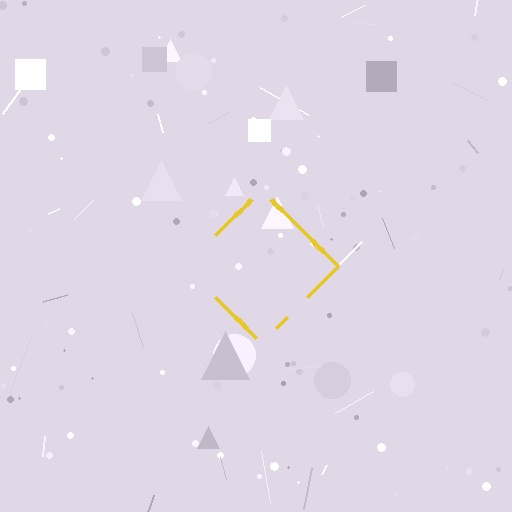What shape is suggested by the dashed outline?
The dashed outline suggests a diamond.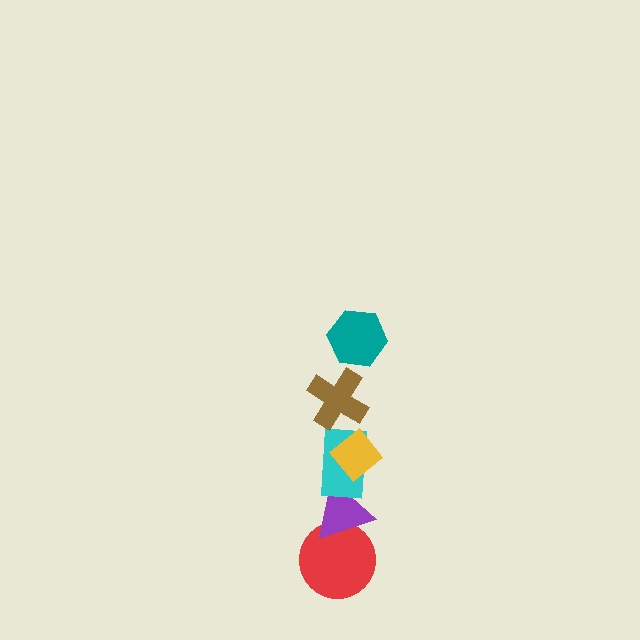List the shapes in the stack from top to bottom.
From top to bottom: the teal hexagon, the brown cross, the yellow diamond, the cyan rectangle, the purple triangle, the red circle.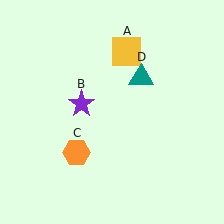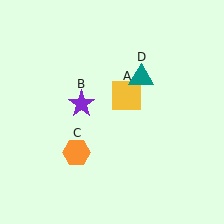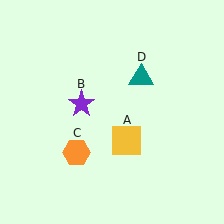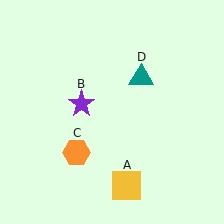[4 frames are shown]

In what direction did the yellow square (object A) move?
The yellow square (object A) moved down.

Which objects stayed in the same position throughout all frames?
Purple star (object B) and orange hexagon (object C) and teal triangle (object D) remained stationary.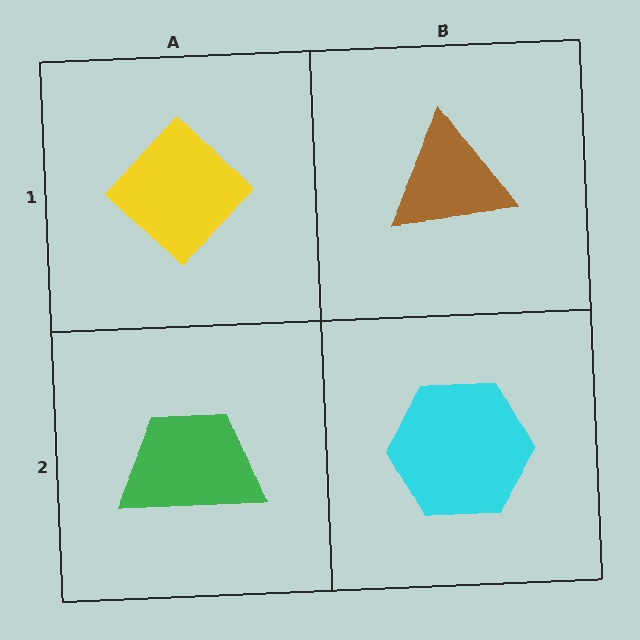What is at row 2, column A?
A green trapezoid.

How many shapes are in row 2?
2 shapes.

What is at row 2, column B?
A cyan hexagon.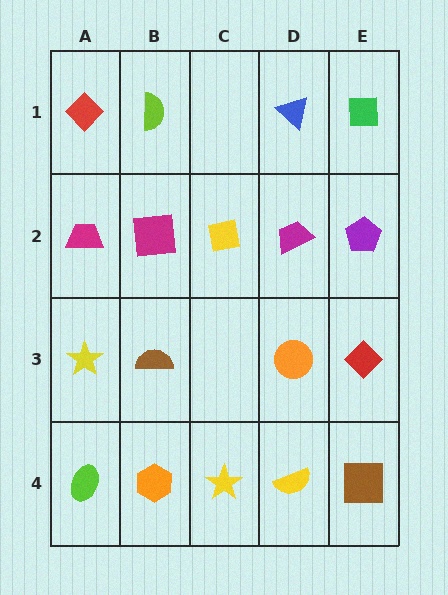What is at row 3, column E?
A red diamond.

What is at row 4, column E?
A brown square.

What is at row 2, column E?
A purple pentagon.